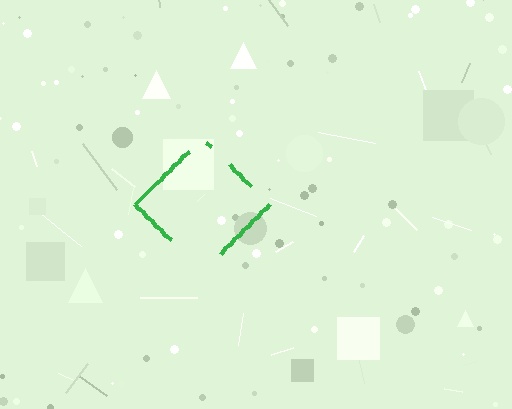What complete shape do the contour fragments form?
The contour fragments form a diamond.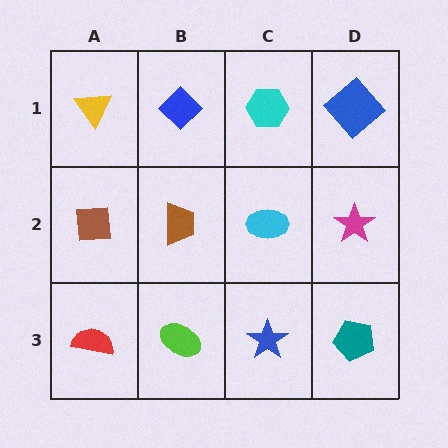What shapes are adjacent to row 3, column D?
A magenta star (row 2, column D), a blue star (row 3, column C).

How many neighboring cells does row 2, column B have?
4.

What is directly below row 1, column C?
A cyan ellipse.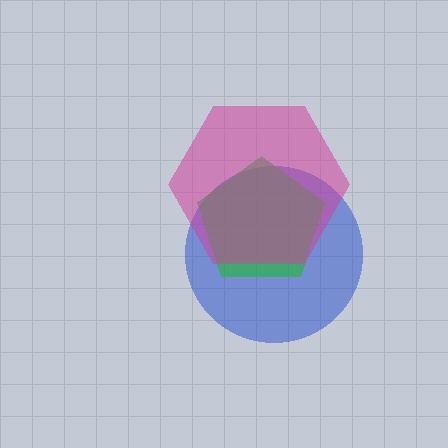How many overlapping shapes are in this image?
There are 3 overlapping shapes in the image.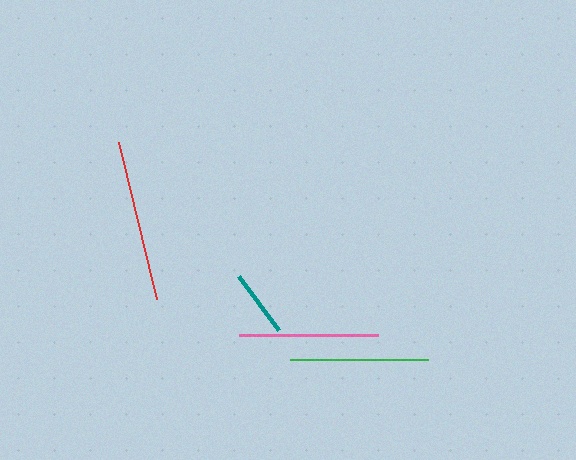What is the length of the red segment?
The red segment is approximately 162 pixels long.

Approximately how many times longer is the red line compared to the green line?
The red line is approximately 1.2 times the length of the green line.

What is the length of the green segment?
The green segment is approximately 138 pixels long.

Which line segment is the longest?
The red line is the longest at approximately 162 pixels.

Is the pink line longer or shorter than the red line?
The red line is longer than the pink line.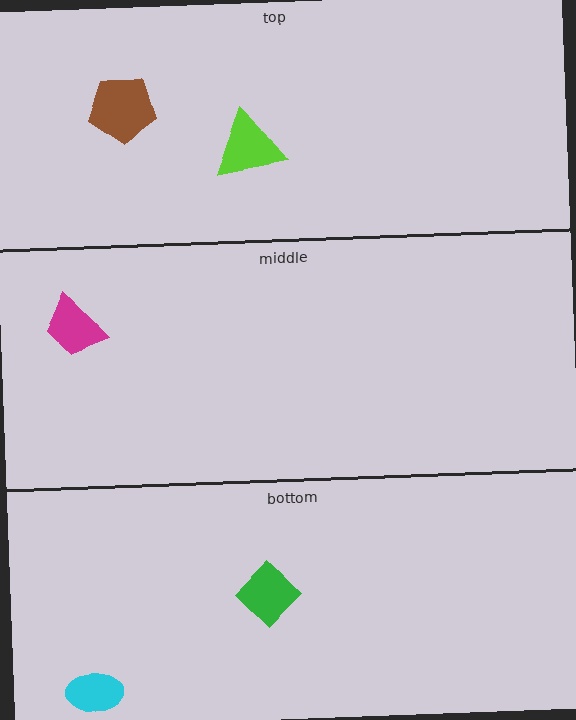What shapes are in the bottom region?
The cyan ellipse, the green diamond.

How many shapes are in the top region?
2.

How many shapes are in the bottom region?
2.